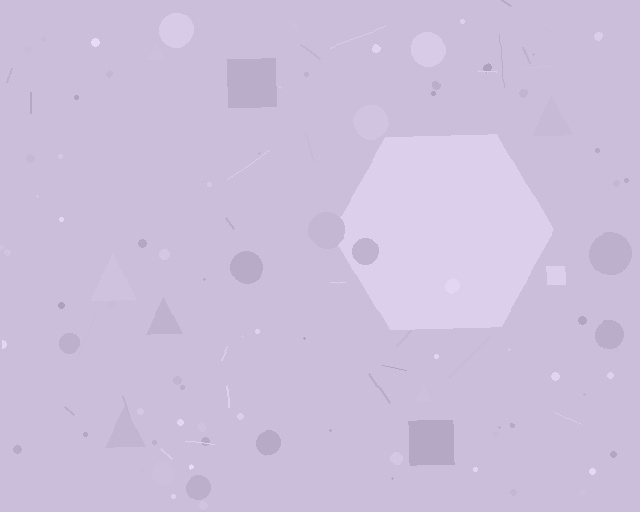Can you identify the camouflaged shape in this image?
The camouflaged shape is a hexagon.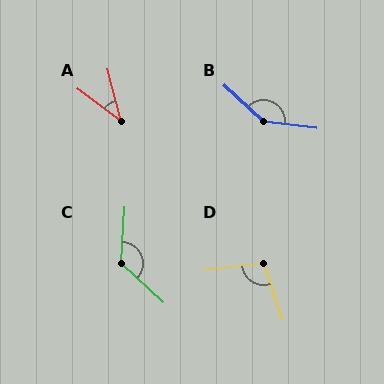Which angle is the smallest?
A, at approximately 39 degrees.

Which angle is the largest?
B, at approximately 144 degrees.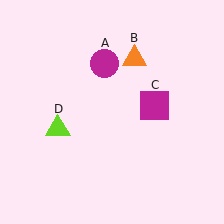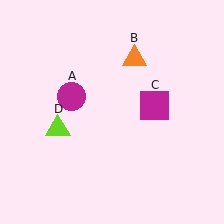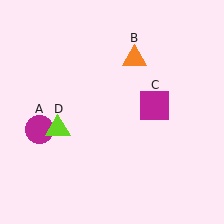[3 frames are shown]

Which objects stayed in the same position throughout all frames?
Orange triangle (object B) and magenta square (object C) and lime triangle (object D) remained stationary.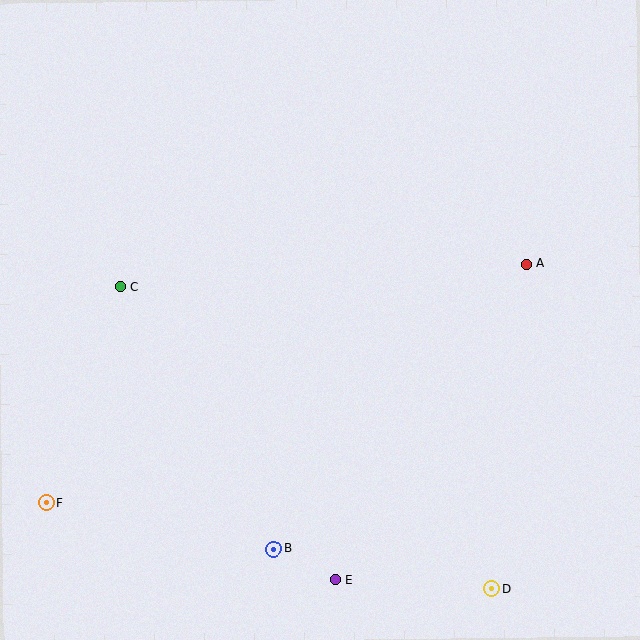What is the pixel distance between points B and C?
The distance between B and C is 304 pixels.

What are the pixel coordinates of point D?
Point D is at (492, 589).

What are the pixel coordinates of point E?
Point E is at (335, 579).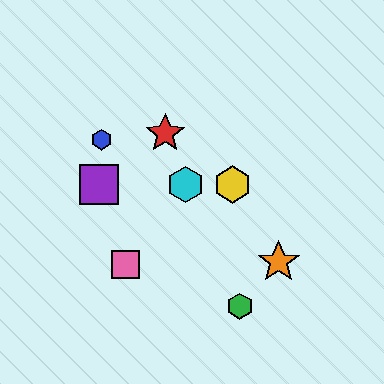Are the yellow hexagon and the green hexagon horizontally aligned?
No, the yellow hexagon is at y≈184 and the green hexagon is at y≈306.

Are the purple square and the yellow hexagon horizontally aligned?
Yes, both are at y≈184.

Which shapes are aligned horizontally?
The yellow hexagon, the purple square, the cyan hexagon are aligned horizontally.